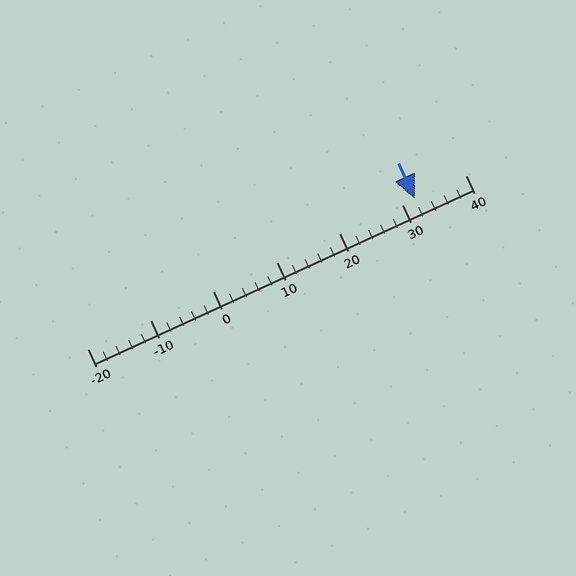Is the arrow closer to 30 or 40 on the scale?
The arrow is closer to 30.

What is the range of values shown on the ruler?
The ruler shows values from -20 to 40.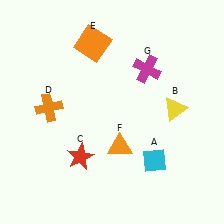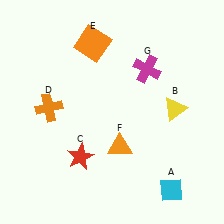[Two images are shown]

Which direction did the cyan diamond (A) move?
The cyan diamond (A) moved down.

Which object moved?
The cyan diamond (A) moved down.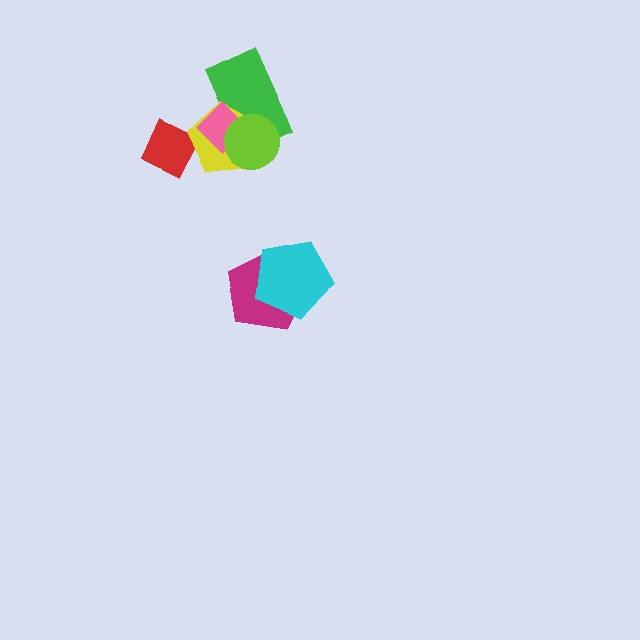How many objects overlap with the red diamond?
1 object overlaps with the red diamond.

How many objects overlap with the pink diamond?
3 objects overlap with the pink diamond.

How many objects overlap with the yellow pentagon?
4 objects overlap with the yellow pentagon.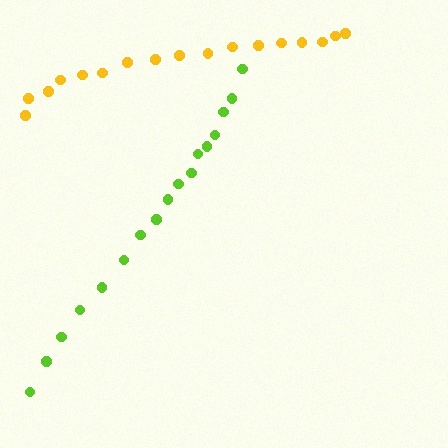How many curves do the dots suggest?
There are 2 distinct paths.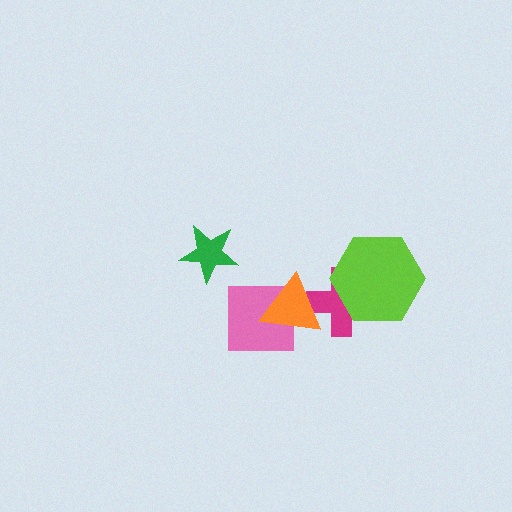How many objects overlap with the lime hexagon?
1 object overlaps with the lime hexagon.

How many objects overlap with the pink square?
1 object overlaps with the pink square.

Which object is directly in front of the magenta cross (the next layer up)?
The orange triangle is directly in front of the magenta cross.